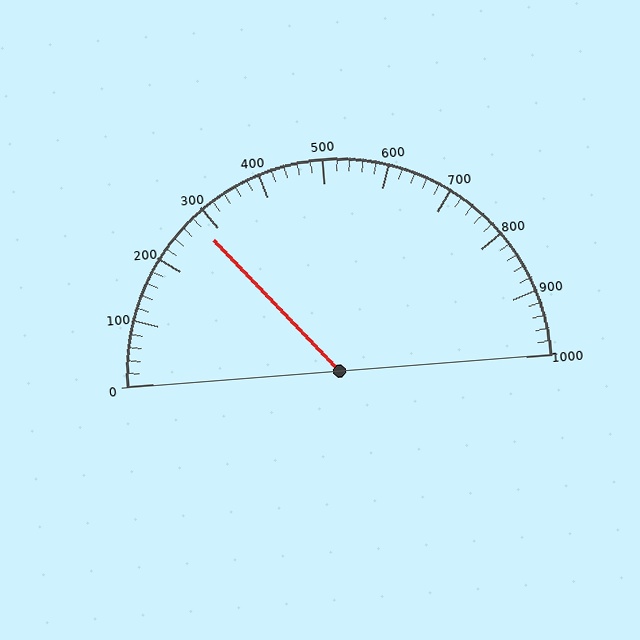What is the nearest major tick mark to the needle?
The nearest major tick mark is 300.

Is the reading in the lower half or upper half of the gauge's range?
The reading is in the lower half of the range (0 to 1000).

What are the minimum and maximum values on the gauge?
The gauge ranges from 0 to 1000.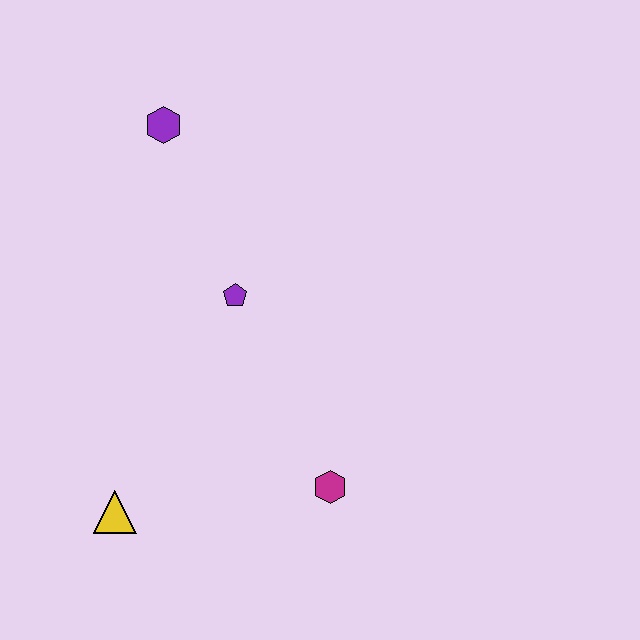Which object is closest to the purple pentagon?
The purple hexagon is closest to the purple pentagon.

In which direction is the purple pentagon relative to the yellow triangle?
The purple pentagon is above the yellow triangle.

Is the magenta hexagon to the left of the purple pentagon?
No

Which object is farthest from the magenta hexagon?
The purple hexagon is farthest from the magenta hexagon.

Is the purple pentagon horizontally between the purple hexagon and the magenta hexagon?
Yes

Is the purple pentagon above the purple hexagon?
No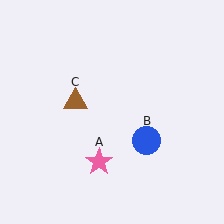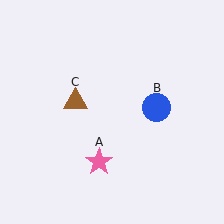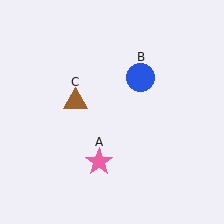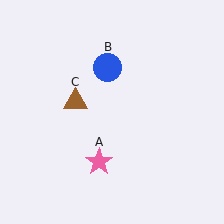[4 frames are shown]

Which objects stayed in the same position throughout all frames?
Pink star (object A) and brown triangle (object C) remained stationary.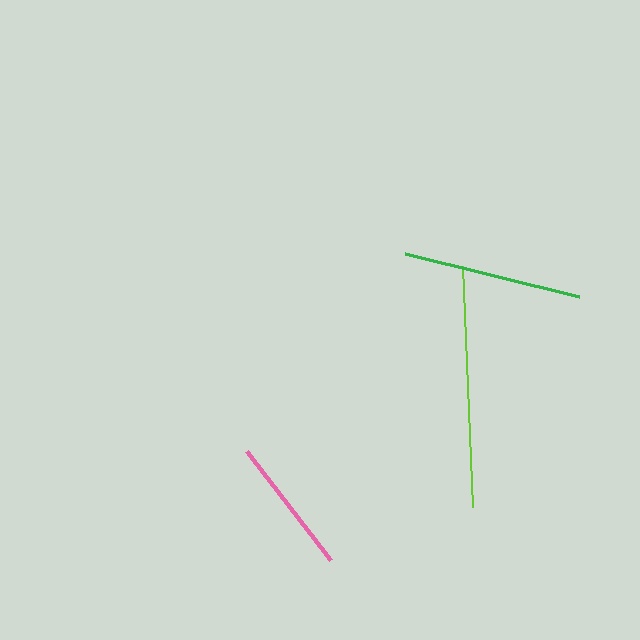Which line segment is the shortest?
The pink line is the shortest at approximately 138 pixels.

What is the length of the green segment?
The green segment is approximately 179 pixels long.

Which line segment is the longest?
The lime line is the longest at approximately 241 pixels.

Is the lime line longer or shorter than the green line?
The lime line is longer than the green line.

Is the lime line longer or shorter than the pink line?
The lime line is longer than the pink line.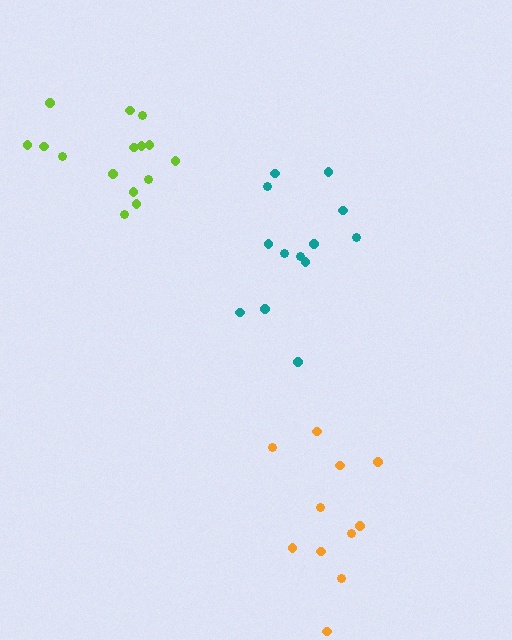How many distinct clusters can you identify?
There are 3 distinct clusters.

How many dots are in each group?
Group 1: 11 dots, Group 2: 15 dots, Group 3: 13 dots (39 total).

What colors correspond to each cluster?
The clusters are colored: orange, lime, teal.